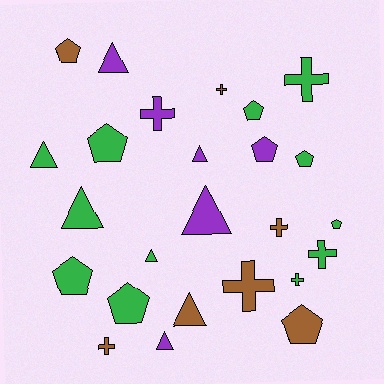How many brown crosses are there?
There are 4 brown crosses.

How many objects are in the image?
There are 25 objects.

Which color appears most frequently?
Green, with 12 objects.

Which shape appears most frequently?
Pentagon, with 9 objects.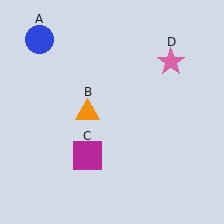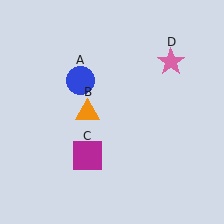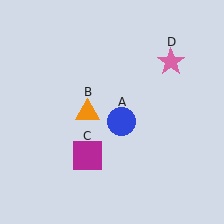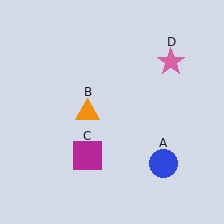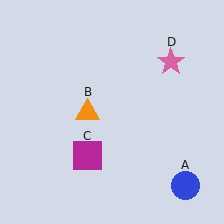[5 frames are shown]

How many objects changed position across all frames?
1 object changed position: blue circle (object A).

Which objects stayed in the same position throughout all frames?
Orange triangle (object B) and magenta square (object C) and pink star (object D) remained stationary.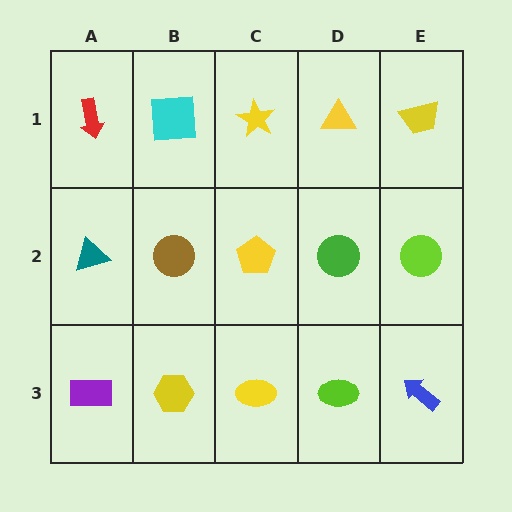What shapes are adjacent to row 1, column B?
A brown circle (row 2, column B), a red arrow (row 1, column A), a yellow star (row 1, column C).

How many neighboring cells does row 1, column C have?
3.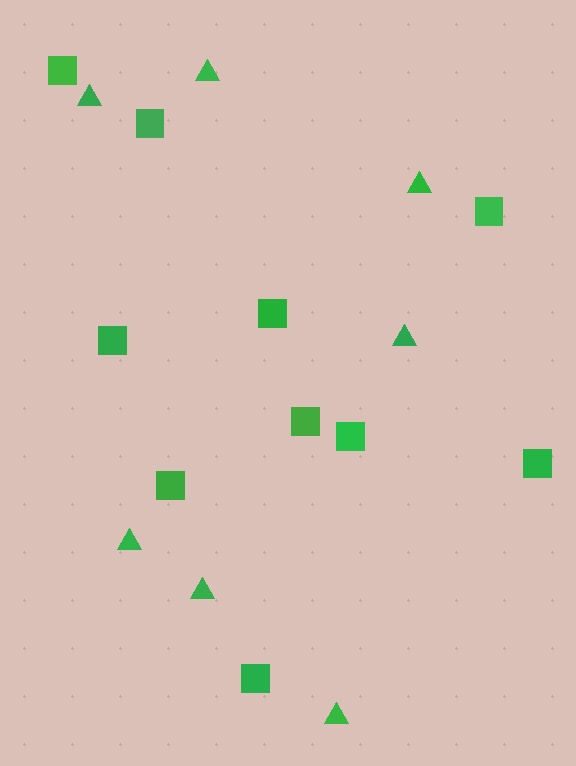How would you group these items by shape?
There are 2 groups: one group of squares (10) and one group of triangles (7).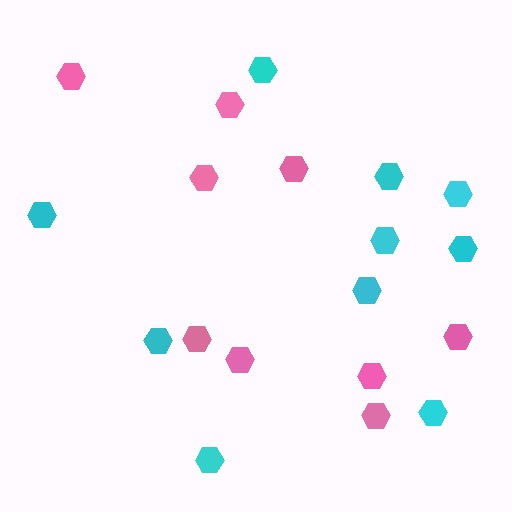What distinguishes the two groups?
There are 2 groups: one group of pink hexagons (9) and one group of cyan hexagons (10).